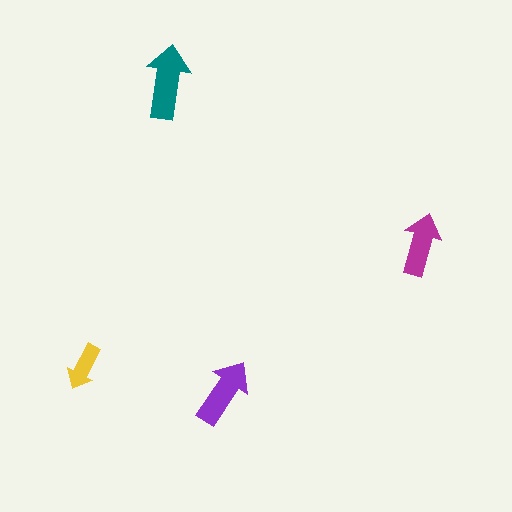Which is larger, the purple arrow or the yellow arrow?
The purple one.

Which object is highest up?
The teal arrow is topmost.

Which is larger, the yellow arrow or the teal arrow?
The teal one.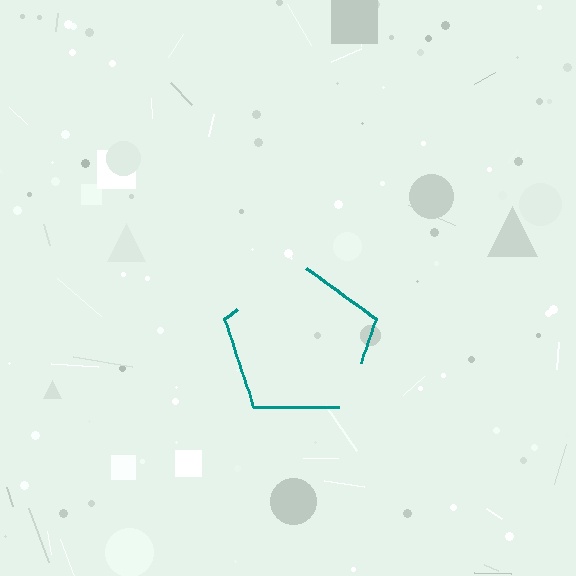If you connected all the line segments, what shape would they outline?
They would outline a pentagon.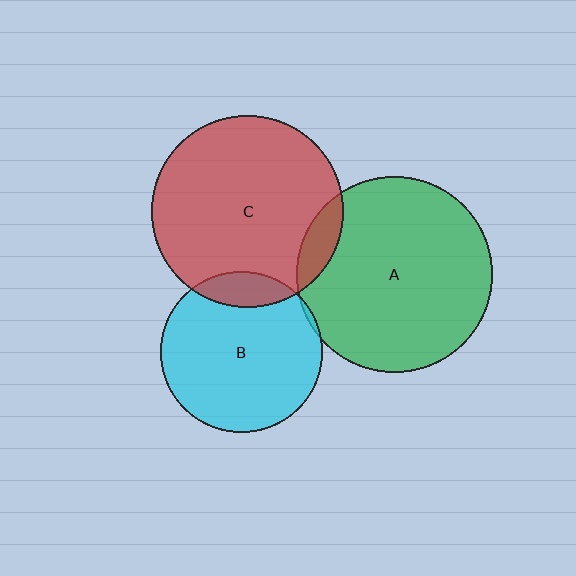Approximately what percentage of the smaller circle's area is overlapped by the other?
Approximately 10%.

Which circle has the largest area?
Circle A (green).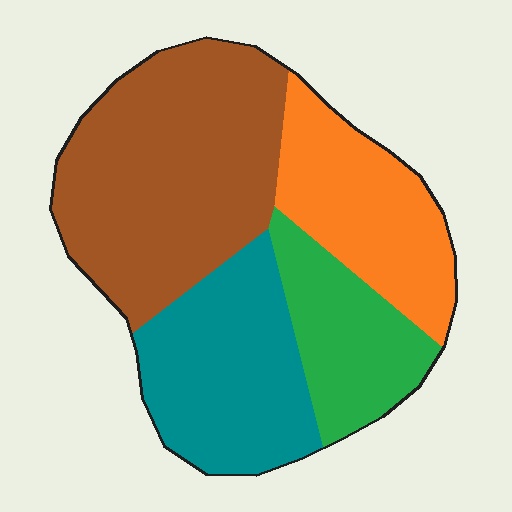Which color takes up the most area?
Brown, at roughly 40%.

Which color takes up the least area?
Green, at roughly 15%.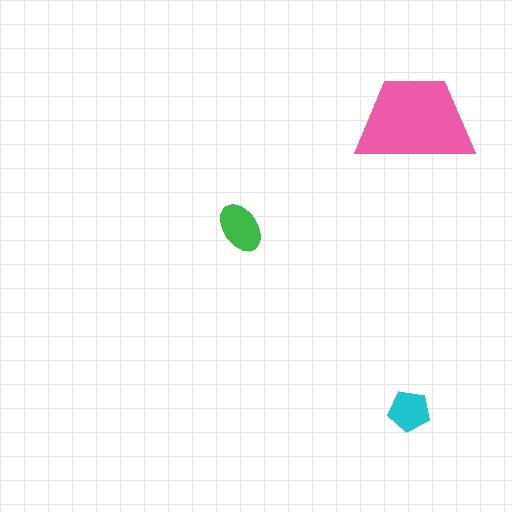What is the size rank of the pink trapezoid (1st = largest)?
1st.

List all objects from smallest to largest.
The cyan pentagon, the green ellipse, the pink trapezoid.